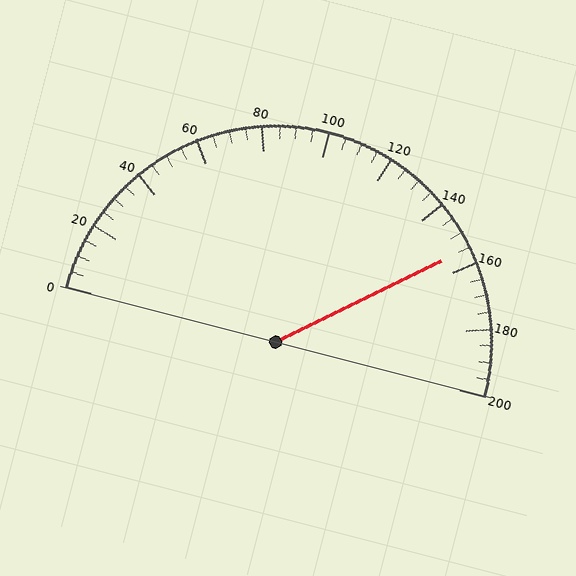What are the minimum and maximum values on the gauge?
The gauge ranges from 0 to 200.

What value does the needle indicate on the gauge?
The needle indicates approximately 155.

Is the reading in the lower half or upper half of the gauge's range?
The reading is in the upper half of the range (0 to 200).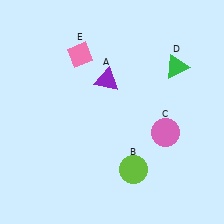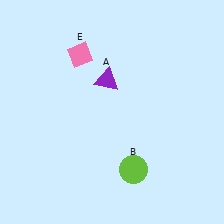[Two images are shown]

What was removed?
The green triangle (D), the pink circle (C) were removed in Image 2.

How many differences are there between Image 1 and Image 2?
There are 2 differences between the two images.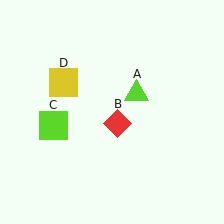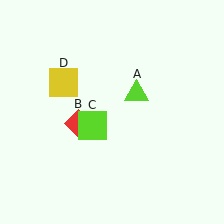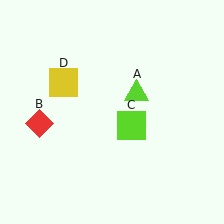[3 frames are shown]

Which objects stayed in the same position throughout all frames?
Lime triangle (object A) and yellow square (object D) remained stationary.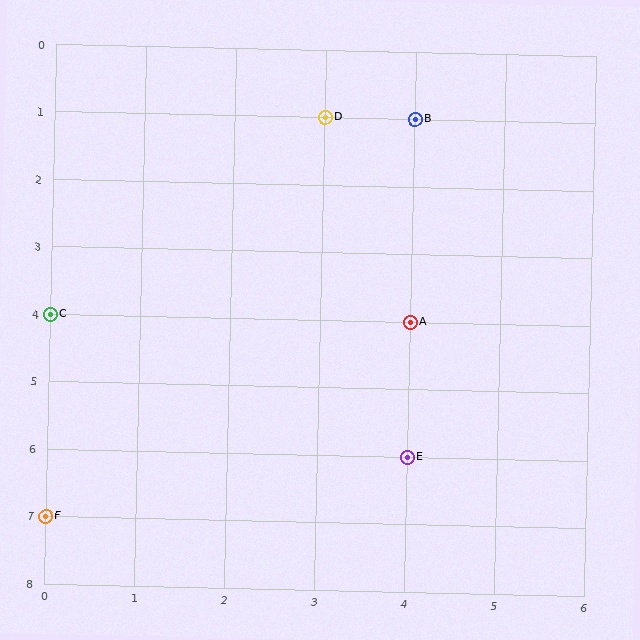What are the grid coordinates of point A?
Point A is at grid coordinates (4, 4).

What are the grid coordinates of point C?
Point C is at grid coordinates (0, 4).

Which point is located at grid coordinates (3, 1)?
Point D is at (3, 1).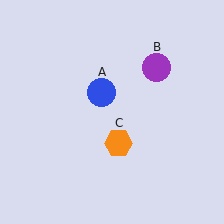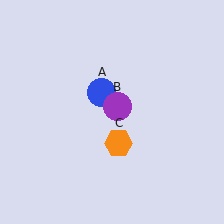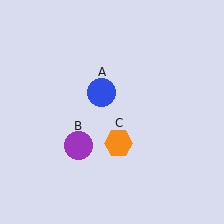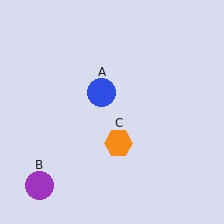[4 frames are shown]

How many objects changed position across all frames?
1 object changed position: purple circle (object B).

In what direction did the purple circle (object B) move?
The purple circle (object B) moved down and to the left.